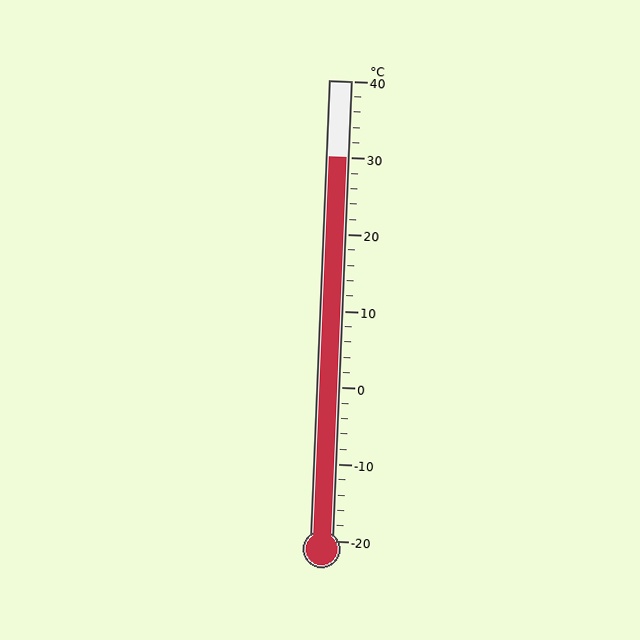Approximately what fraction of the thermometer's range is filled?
The thermometer is filled to approximately 85% of its range.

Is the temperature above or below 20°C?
The temperature is above 20°C.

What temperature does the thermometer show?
The thermometer shows approximately 30°C.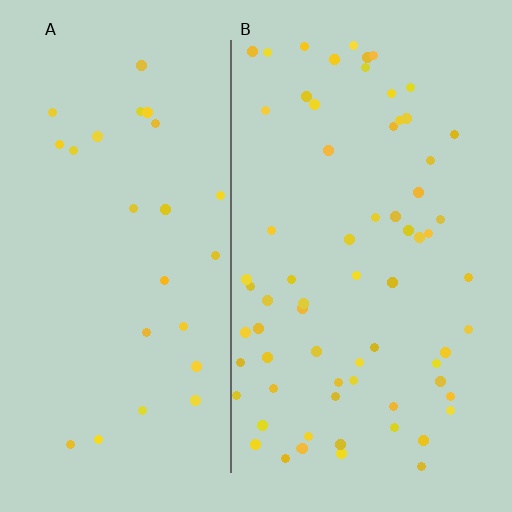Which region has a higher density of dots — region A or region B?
B (the right).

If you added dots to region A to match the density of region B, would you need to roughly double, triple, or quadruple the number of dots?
Approximately triple.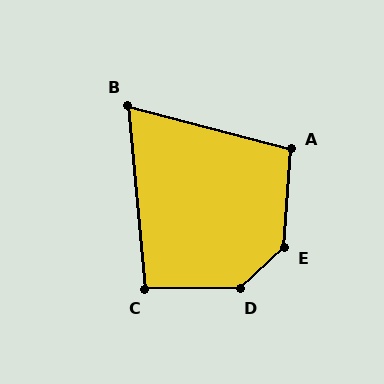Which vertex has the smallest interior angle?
B, at approximately 70 degrees.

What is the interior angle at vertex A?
Approximately 101 degrees (obtuse).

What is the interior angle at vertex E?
Approximately 136 degrees (obtuse).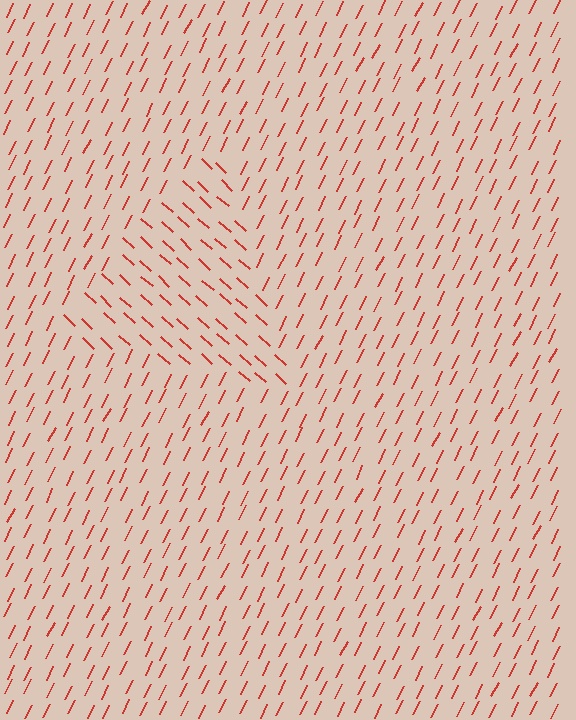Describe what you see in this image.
The image is filled with small red line segments. A triangle region in the image has lines oriented differently from the surrounding lines, creating a visible texture boundary.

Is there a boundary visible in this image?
Yes, there is a texture boundary formed by a change in line orientation.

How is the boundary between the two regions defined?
The boundary is defined purely by a change in line orientation (approximately 74 degrees difference). All lines are the same color and thickness.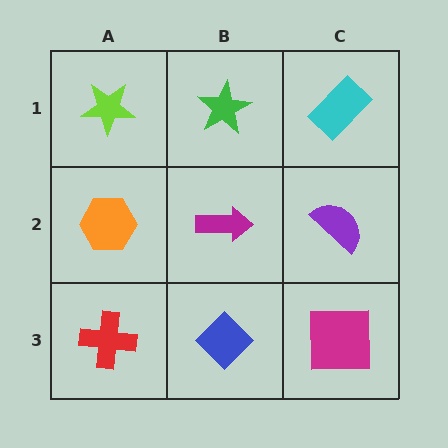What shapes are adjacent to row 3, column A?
An orange hexagon (row 2, column A), a blue diamond (row 3, column B).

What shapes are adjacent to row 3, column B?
A magenta arrow (row 2, column B), a red cross (row 3, column A), a magenta square (row 3, column C).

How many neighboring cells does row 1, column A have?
2.